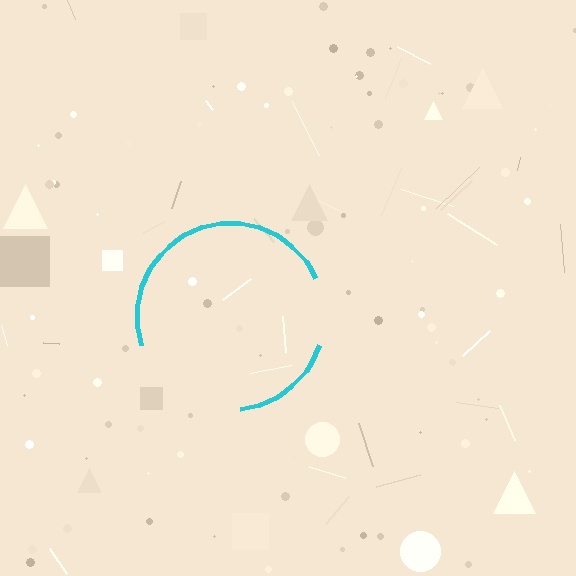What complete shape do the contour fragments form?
The contour fragments form a circle.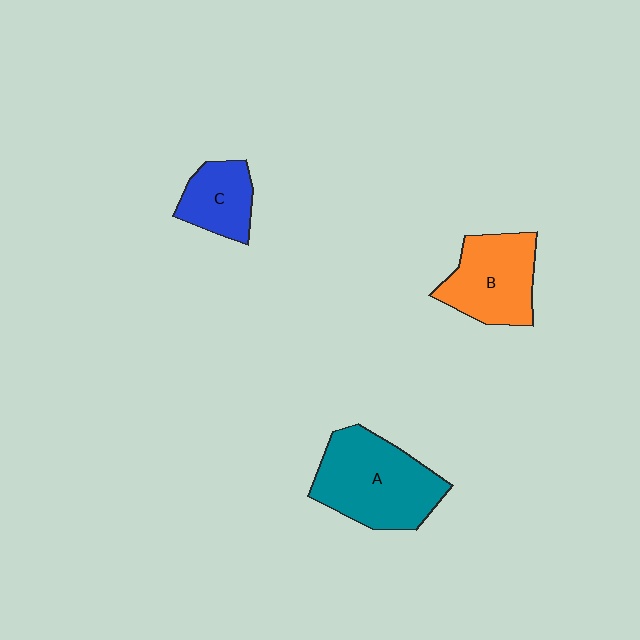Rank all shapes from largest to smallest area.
From largest to smallest: A (teal), B (orange), C (blue).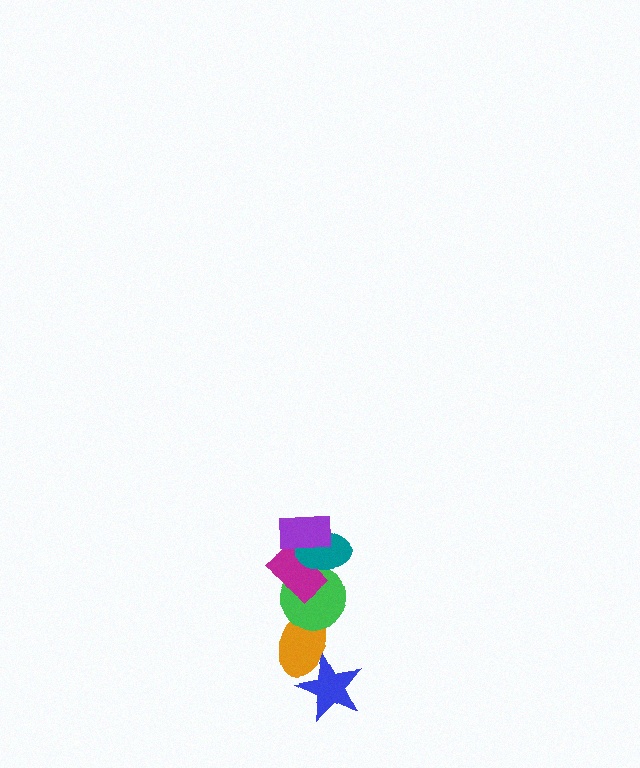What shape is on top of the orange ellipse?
The green circle is on top of the orange ellipse.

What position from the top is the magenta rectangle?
The magenta rectangle is 3rd from the top.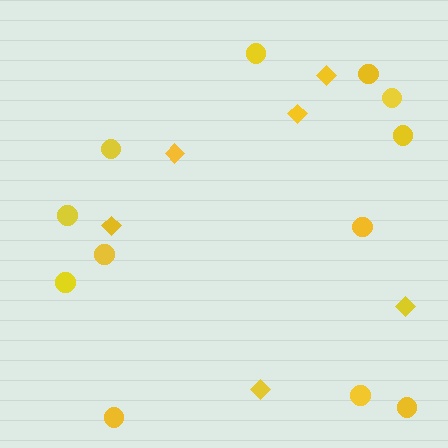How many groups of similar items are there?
There are 2 groups: one group of circles (12) and one group of diamonds (6).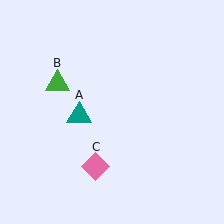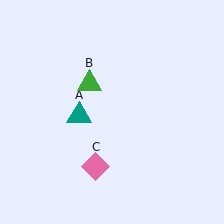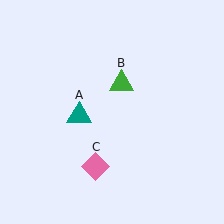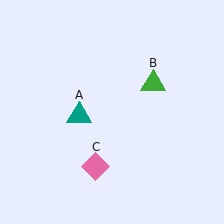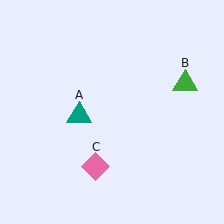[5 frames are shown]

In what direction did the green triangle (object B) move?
The green triangle (object B) moved right.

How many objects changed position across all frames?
1 object changed position: green triangle (object B).